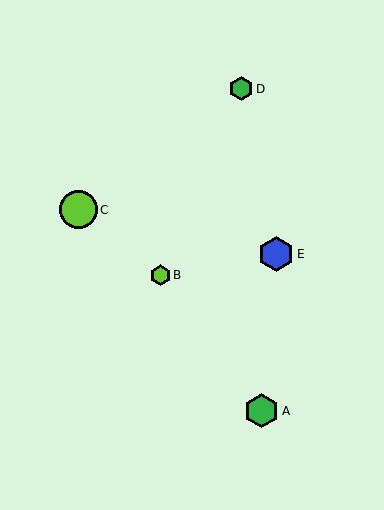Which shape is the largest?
The lime circle (labeled C) is the largest.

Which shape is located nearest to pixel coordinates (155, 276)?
The lime hexagon (labeled B) at (160, 275) is nearest to that location.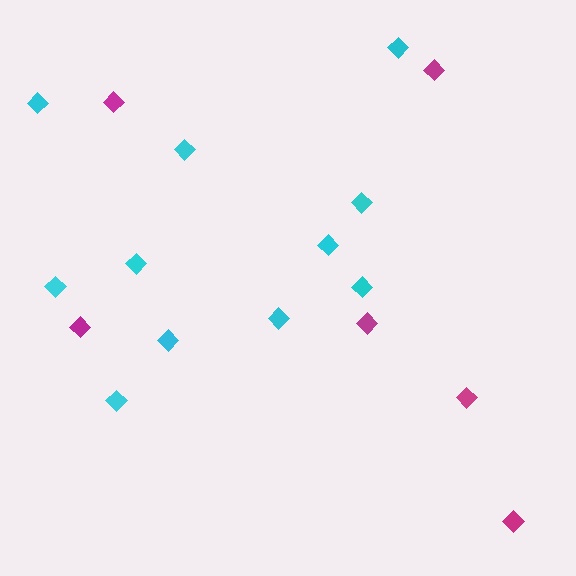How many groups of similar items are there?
There are 2 groups: one group of magenta diamonds (6) and one group of cyan diamonds (11).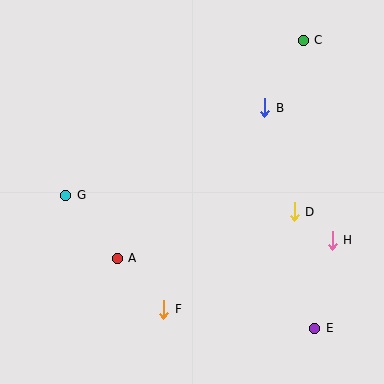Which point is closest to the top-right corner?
Point C is closest to the top-right corner.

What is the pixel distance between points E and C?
The distance between E and C is 288 pixels.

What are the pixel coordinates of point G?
Point G is at (66, 195).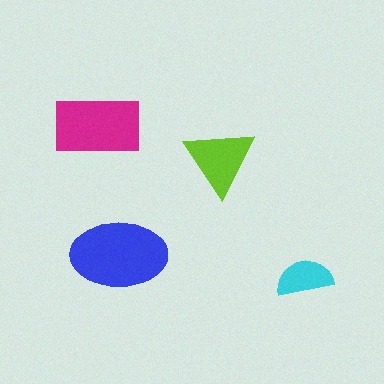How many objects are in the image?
There are 4 objects in the image.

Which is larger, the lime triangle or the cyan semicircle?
The lime triangle.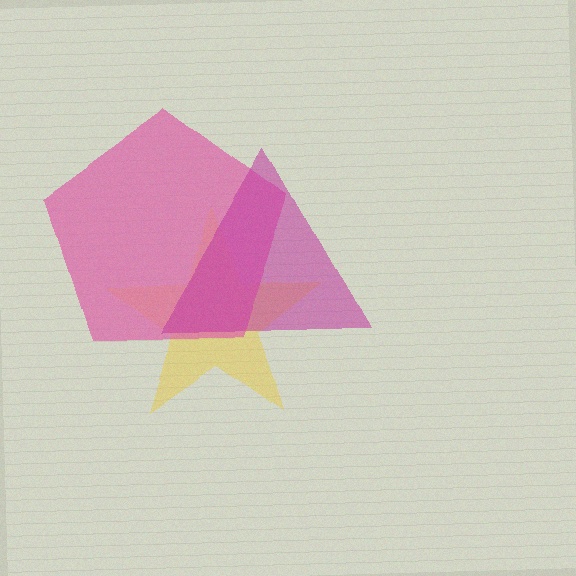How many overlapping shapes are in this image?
There are 3 overlapping shapes in the image.